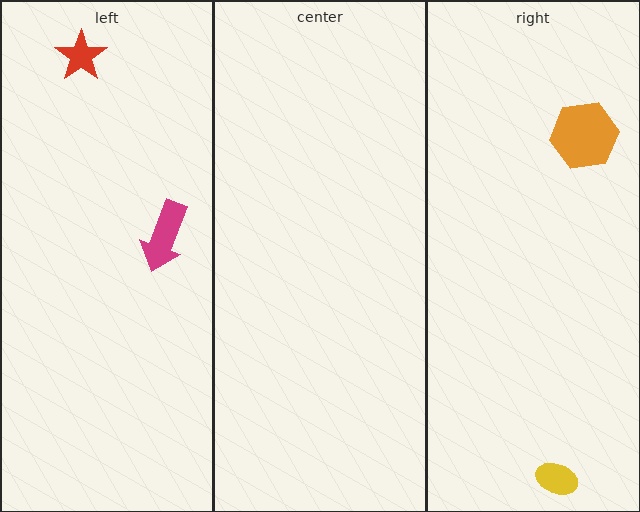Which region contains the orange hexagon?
The right region.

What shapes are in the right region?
The orange hexagon, the yellow ellipse.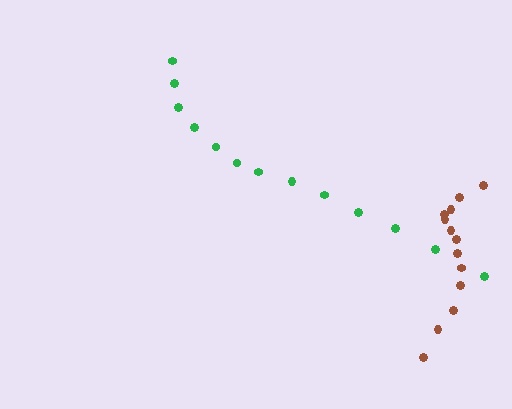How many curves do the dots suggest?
There are 2 distinct paths.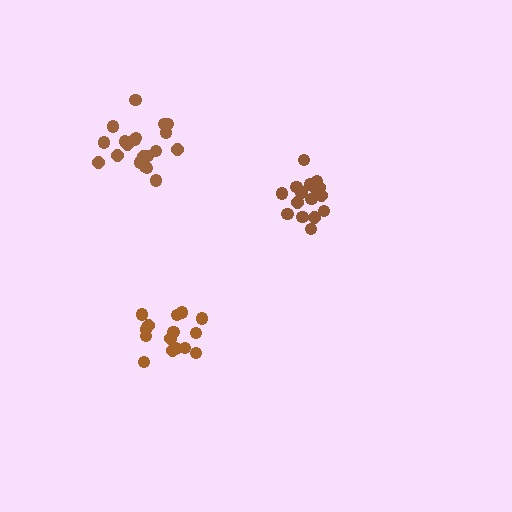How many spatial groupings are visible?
There are 3 spatial groupings.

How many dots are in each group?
Group 1: 20 dots, Group 2: 15 dots, Group 3: 16 dots (51 total).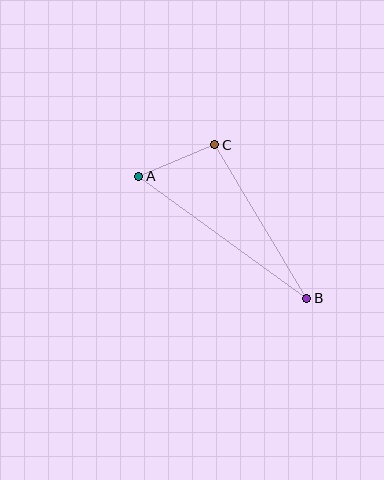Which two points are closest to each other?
Points A and C are closest to each other.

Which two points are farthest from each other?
Points A and B are farthest from each other.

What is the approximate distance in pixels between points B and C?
The distance between B and C is approximately 179 pixels.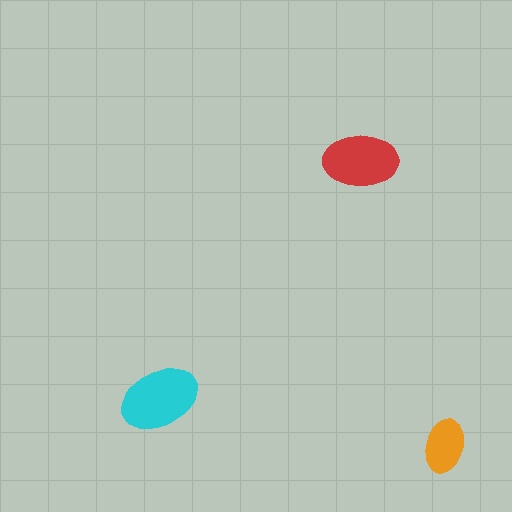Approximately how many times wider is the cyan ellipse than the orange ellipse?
About 1.5 times wider.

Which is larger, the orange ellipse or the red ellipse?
The red one.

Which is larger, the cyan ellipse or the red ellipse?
The cyan one.